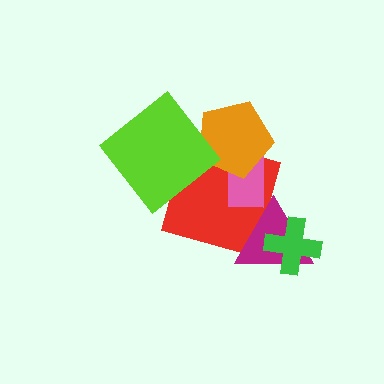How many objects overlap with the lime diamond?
1 object overlaps with the lime diamond.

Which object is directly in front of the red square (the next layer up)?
The pink rectangle is directly in front of the red square.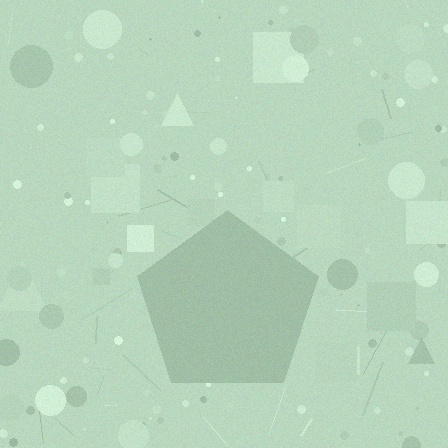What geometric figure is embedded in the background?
A pentagon is embedded in the background.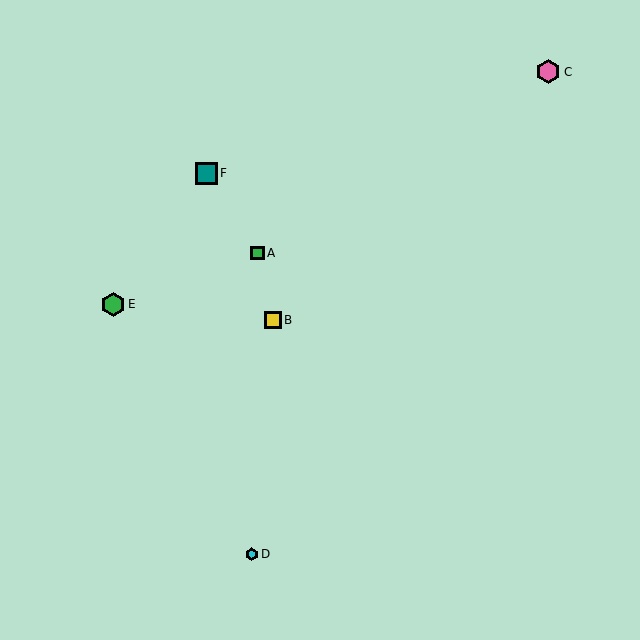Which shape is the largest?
The pink hexagon (labeled C) is the largest.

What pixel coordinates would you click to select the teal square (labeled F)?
Click at (206, 173) to select the teal square F.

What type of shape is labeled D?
Shape D is a cyan hexagon.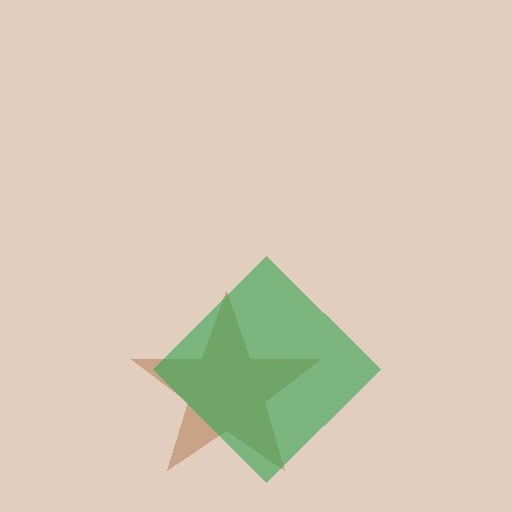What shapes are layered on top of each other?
The layered shapes are: a brown star, a green diamond.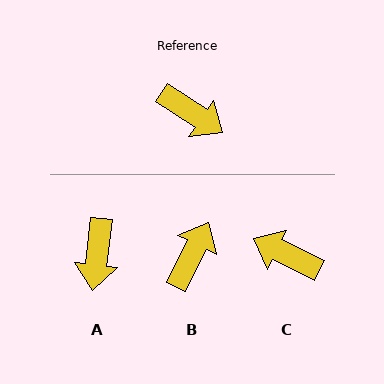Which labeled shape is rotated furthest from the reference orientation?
C, about 172 degrees away.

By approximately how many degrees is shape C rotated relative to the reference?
Approximately 172 degrees clockwise.